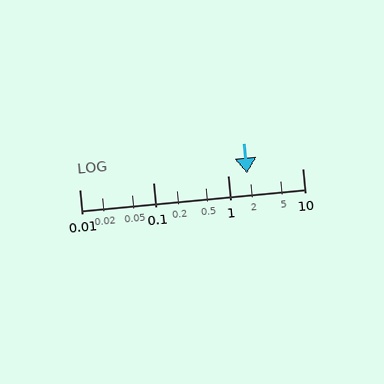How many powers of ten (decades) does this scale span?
The scale spans 3 decades, from 0.01 to 10.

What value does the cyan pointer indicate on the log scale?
The pointer indicates approximately 1.8.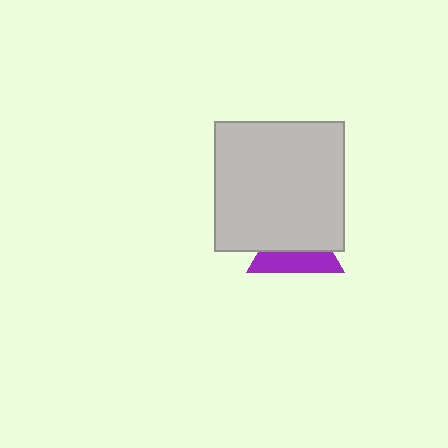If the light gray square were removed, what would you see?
You would see the complete purple triangle.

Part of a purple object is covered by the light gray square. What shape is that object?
It is a triangle.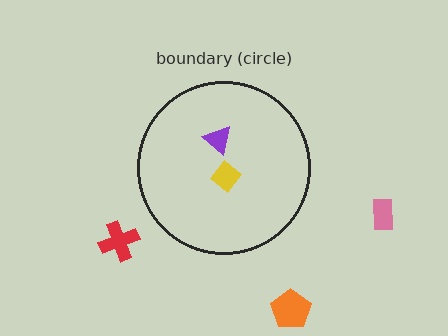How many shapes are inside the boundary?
2 inside, 3 outside.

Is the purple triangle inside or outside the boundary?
Inside.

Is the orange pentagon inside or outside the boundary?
Outside.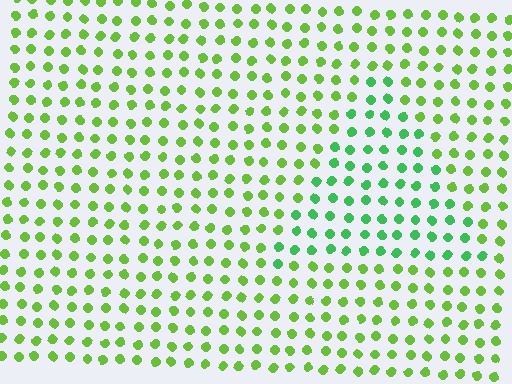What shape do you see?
I see a triangle.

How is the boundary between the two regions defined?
The boundary is defined purely by a slight shift in hue (about 34 degrees). Spacing, size, and orientation are identical on both sides.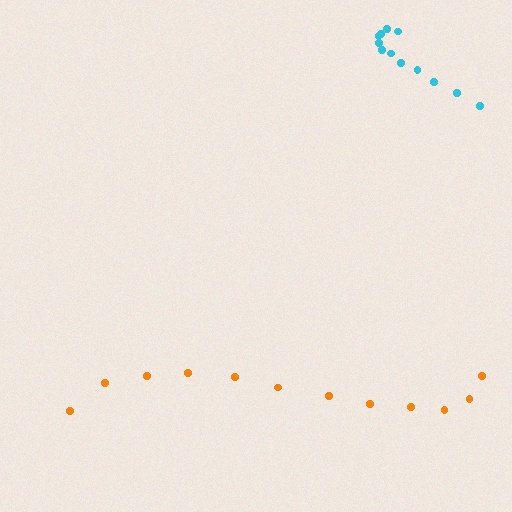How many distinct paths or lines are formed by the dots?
There are 2 distinct paths.